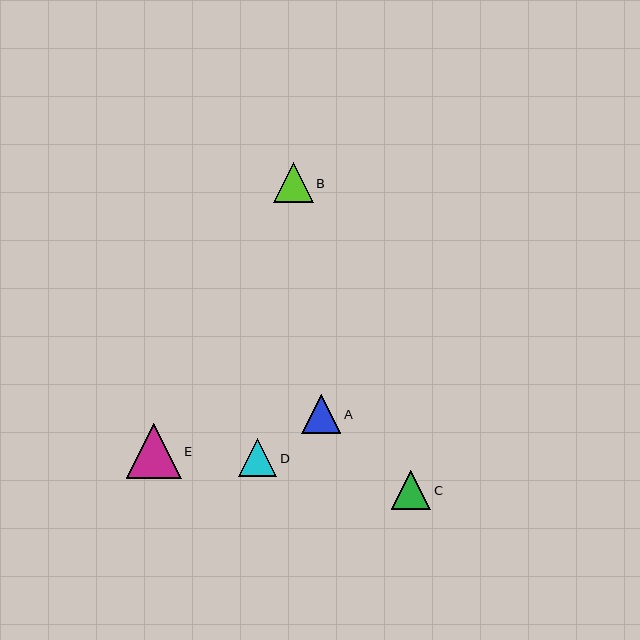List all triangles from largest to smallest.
From largest to smallest: E, B, C, A, D.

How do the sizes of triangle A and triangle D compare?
Triangle A and triangle D are approximately the same size.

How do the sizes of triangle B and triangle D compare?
Triangle B and triangle D are approximately the same size.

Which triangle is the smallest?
Triangle D is the smallest with a size of approximately 38 pixels.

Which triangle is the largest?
Triangle E is the largest with a size of approximately 55 pixels.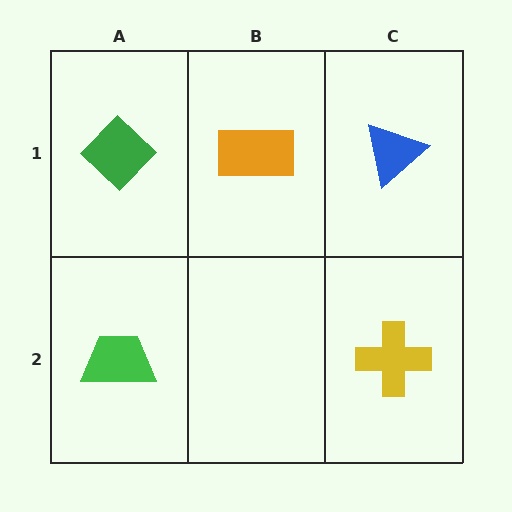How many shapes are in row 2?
2 shapes.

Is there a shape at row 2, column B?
No, that cell is empty.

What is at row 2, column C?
A yellow cross.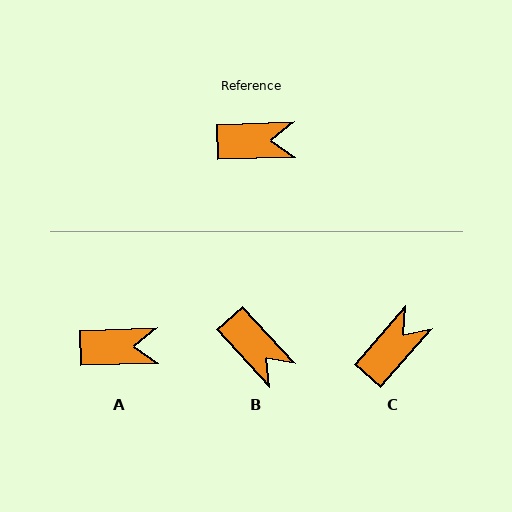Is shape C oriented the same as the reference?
No, it is off by about 47 degrees.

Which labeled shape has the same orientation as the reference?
A.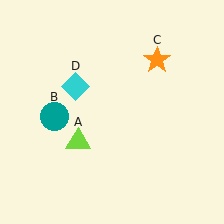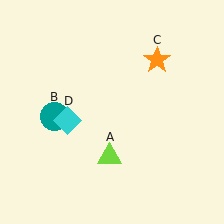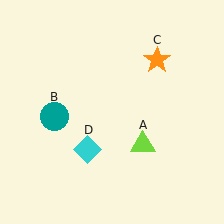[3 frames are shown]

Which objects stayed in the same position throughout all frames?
Teal circle (object B) and orange star (object C) remained stationary.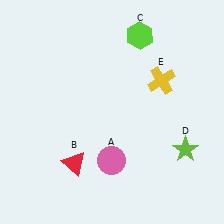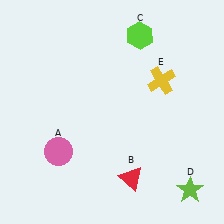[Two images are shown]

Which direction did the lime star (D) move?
The lime star (D) moved down.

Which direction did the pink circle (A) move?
The pink circle (A) moved left.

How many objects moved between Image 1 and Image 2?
3 objects moved between the two images.